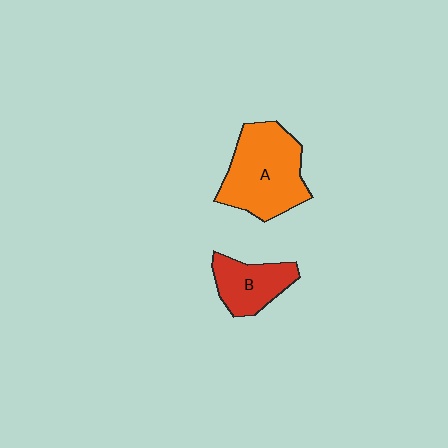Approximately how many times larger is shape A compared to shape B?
Approximately 1.8 times.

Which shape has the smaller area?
Shape B (red).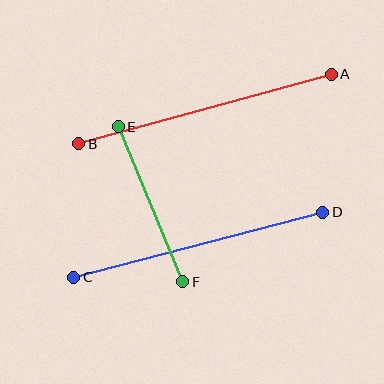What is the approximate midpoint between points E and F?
The midpoint is at approximately (150, 204) pixels.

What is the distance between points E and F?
The distance is approximately 168 pixels.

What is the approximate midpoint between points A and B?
The midpoint is at approximately (205, 109) pixels.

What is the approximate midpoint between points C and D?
The midpoint is at approximately (198, 245) pixels.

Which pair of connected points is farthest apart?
Points A and B are farthest apart.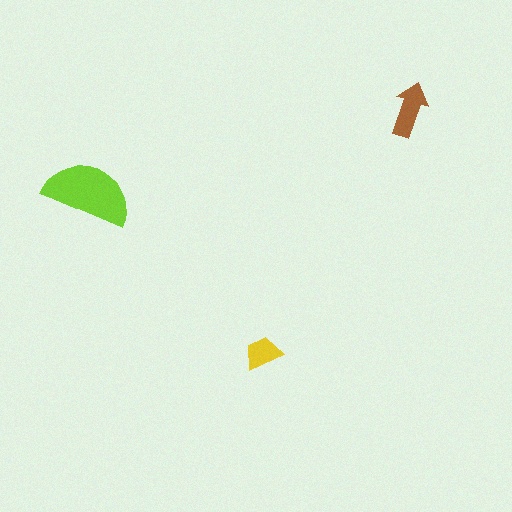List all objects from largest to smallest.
The lime semicircle, the brown arrow, the yellow trapezoid.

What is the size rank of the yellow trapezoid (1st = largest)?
3rd.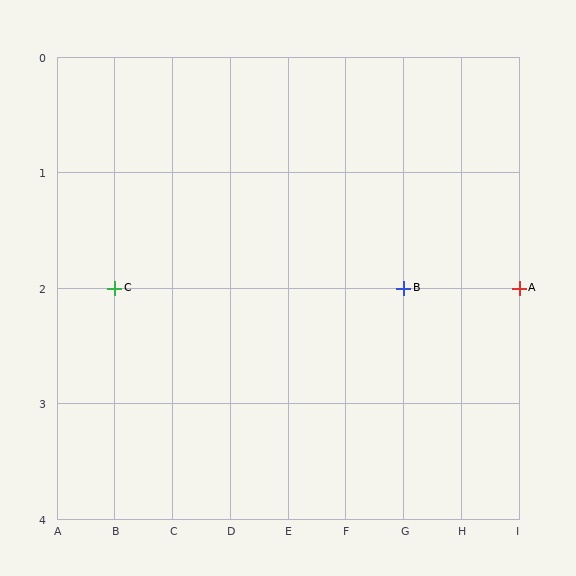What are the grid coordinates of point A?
Point A is at grid coordinates (I, 2).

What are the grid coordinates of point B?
Point B is at grid coordinates (G, 2).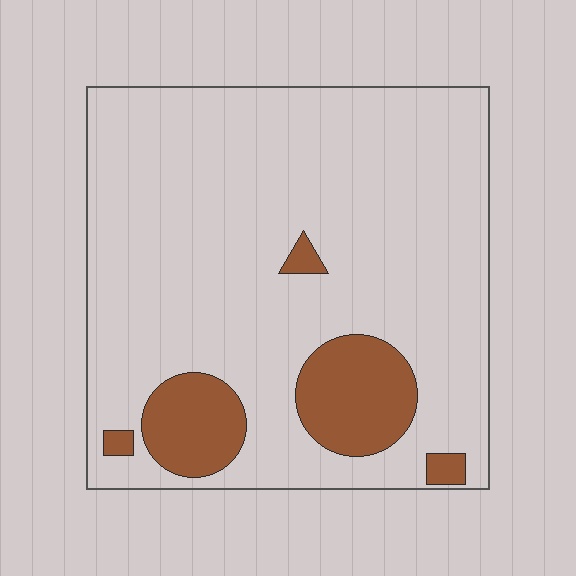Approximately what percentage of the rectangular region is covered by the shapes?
Approximately 15%.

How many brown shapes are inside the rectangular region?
5.